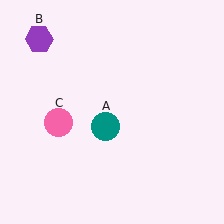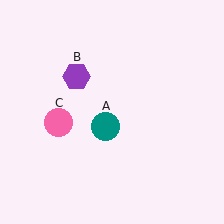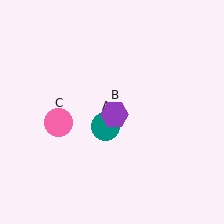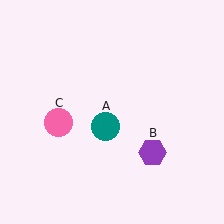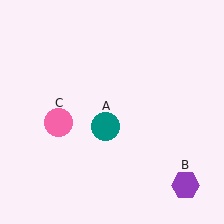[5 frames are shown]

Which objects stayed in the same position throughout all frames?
Teal circle (object A) and pink circle (object C) remained stationary.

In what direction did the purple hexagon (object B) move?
The purple hexagon (object B) moved down and to the right.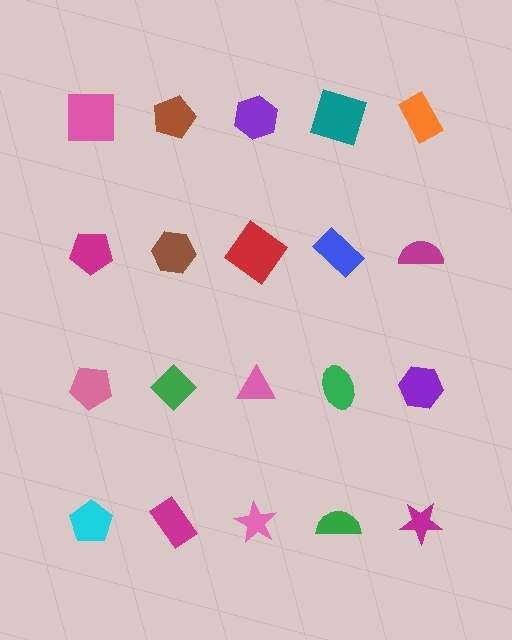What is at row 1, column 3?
A purple hexagon.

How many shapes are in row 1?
5 shapes.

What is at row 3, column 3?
A pink triangle.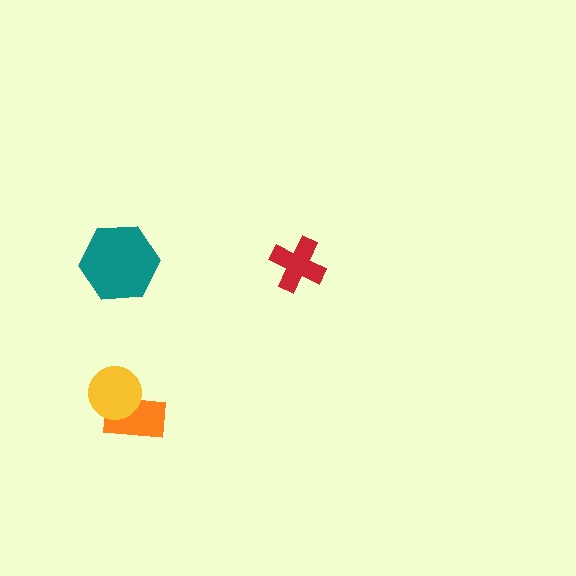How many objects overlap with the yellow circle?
1 object overlaps with the yellow circle.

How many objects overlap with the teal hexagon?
0 objects overlap with the teal hexagon.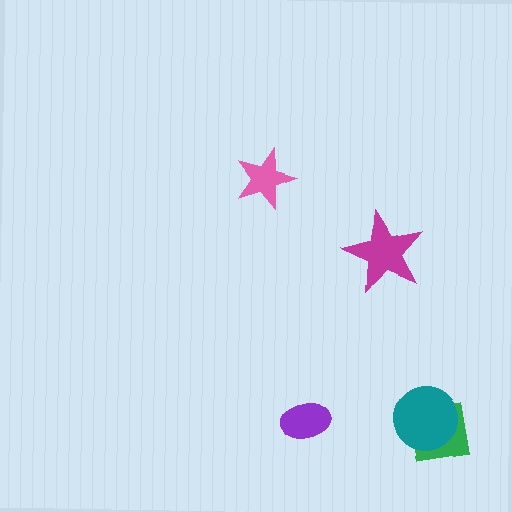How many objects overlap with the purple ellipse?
0 objects overlap with the purple ellipse.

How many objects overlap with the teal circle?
1 object overlaps with the teal circle.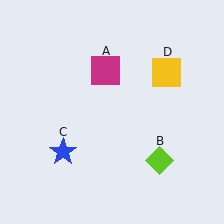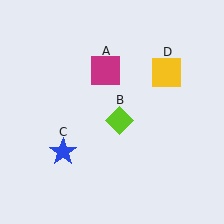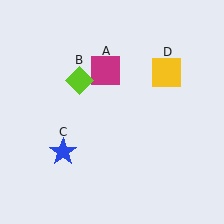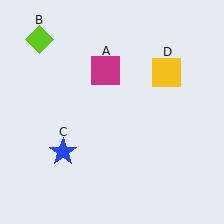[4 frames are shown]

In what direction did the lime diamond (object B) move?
The lime diamond (object B) moved up and to the left.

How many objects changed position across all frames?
1 object changed position: lime diamond (object B).